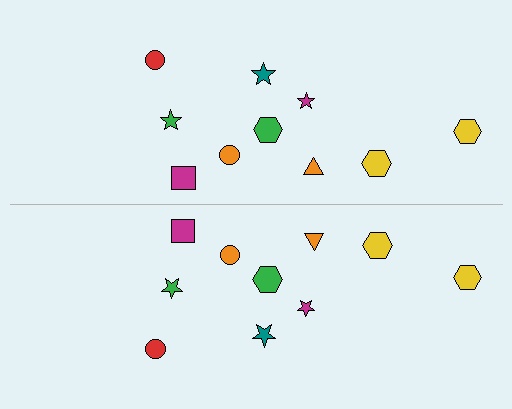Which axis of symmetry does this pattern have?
The pattern has a horizontal axis of symmetry running through the center of the image.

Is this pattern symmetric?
Yes, this pattern has bilateral (reflection) symmetry.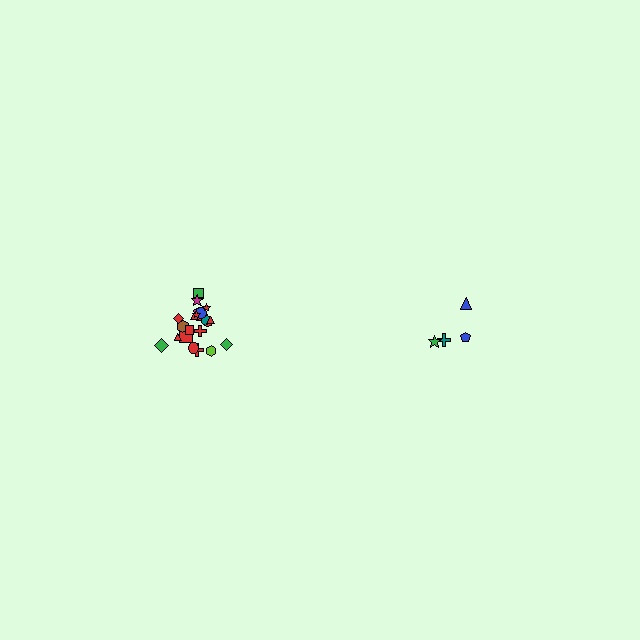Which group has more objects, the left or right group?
The left group.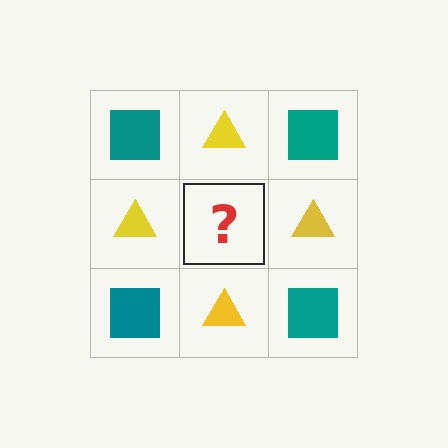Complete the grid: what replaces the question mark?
The question mark should be replaced with a teal square.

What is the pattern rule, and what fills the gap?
The rule is that it alternates teal square and yellow triangle in a checkerboard pattern. The gap should be filled with a teal square.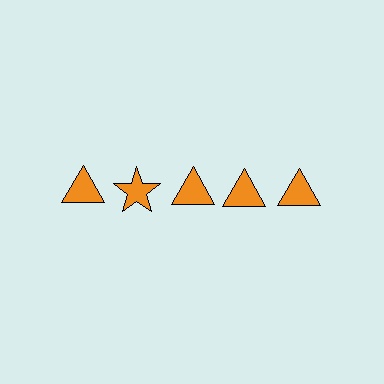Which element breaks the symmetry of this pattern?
The orange star in the top row, second from left column breaks the symmetry. All other shapes are orange triangles.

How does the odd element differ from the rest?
It has a different shape: star instead of triangle.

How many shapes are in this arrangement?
There are 5 shapes arranged in a grid pattern.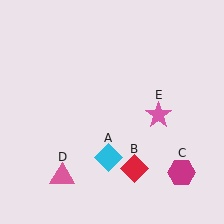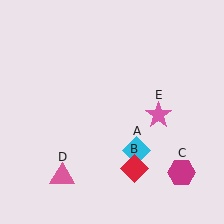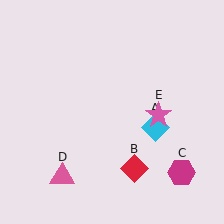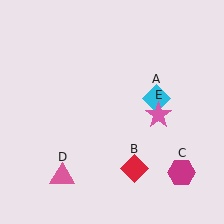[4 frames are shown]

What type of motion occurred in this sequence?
The cyan diamond (object A) rotated counterclockwise around the center of the scene.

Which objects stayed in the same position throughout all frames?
Red diamond (object B) and magenta hexagon (object C) and pink triangle (object D) and pink star (object E) remained stationary.